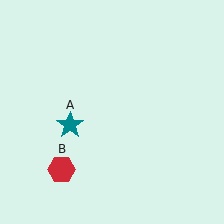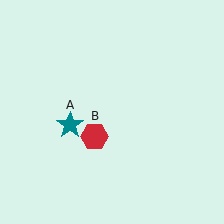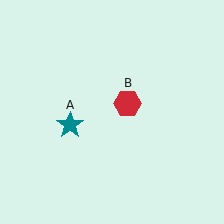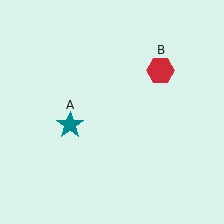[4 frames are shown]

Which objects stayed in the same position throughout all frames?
Teal star (object A) remained stationary.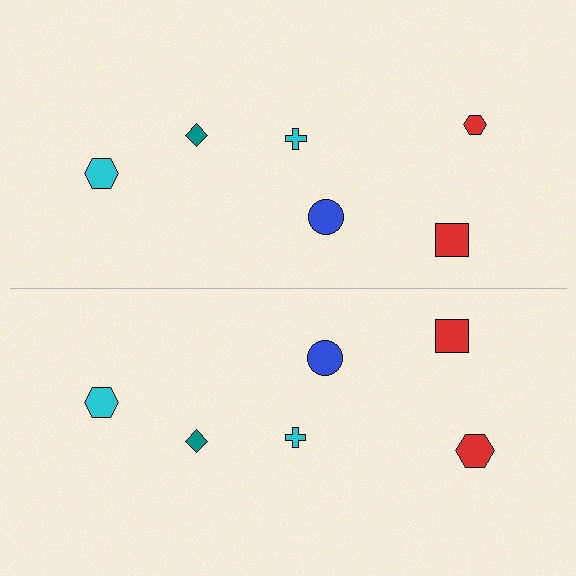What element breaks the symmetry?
The red hexagon on the bottom side has a different size than its mirror counterpart.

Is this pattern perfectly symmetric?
No, the pattern is not perfectly symmetric. The red hexagon on the bottom side has a different size than its mirror counterpart.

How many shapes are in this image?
There are 12 shapes in this image.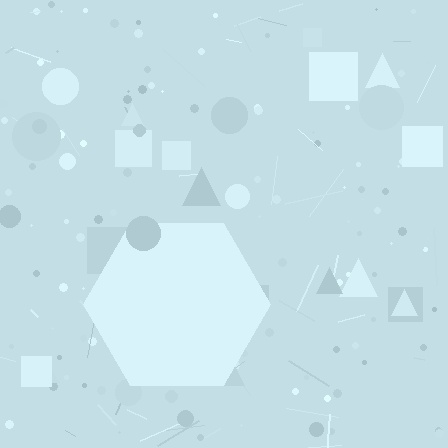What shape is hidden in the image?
A hexagon is hidden in the image.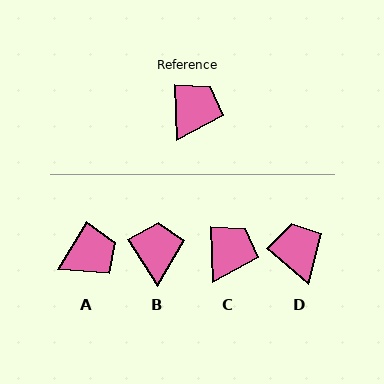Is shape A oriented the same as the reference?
No, it is off by about 33 degrees.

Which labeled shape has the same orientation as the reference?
C.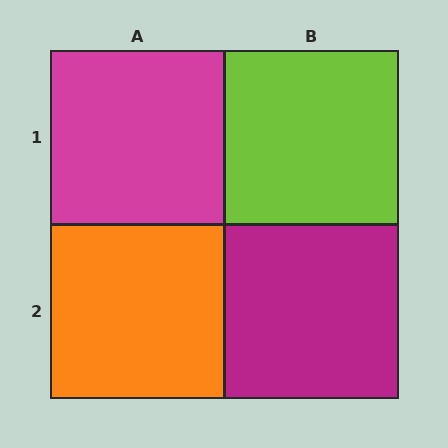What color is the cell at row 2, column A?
Orange.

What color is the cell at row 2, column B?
Magenta.